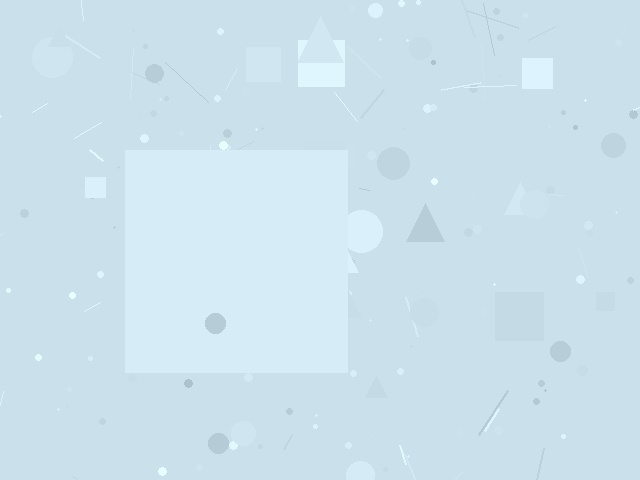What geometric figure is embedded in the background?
A square is embedded in the background.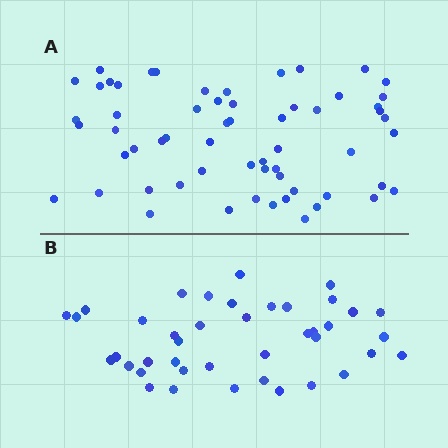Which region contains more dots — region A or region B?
Region A (the top region) has more dots.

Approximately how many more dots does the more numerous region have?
Region A has approximately 20 more dots than region B.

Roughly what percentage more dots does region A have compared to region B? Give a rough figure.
About 45% more.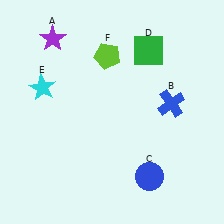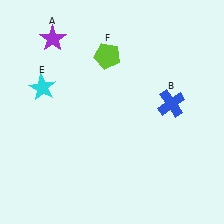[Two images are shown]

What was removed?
The blue circle (C), the green square (D) were removed in Image 2.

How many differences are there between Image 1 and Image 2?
There are 2 differences between the two images.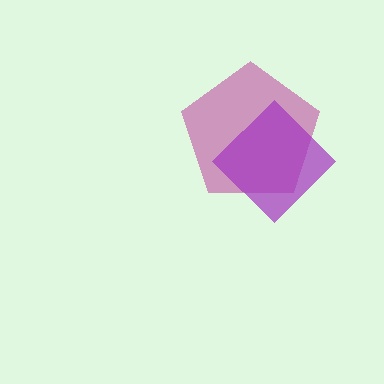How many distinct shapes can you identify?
There are 2 distinct shapes: a magenta pentagon, a purple diamond.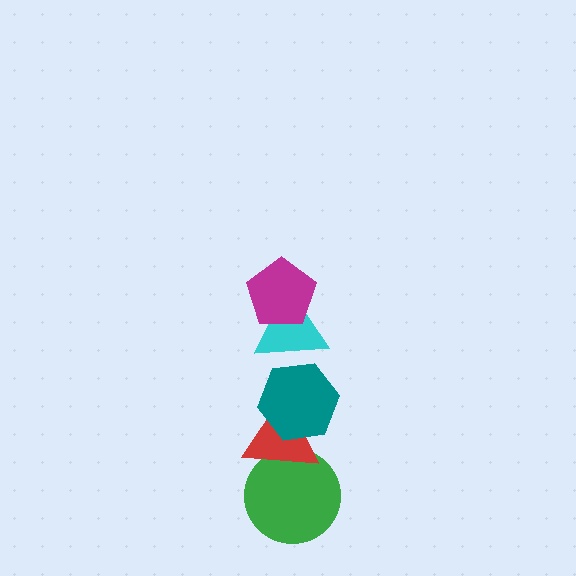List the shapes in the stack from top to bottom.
From top to bottom: the magenta pentagon, the cyan triangle, the teal hexagon, the red triangle, the green circle.